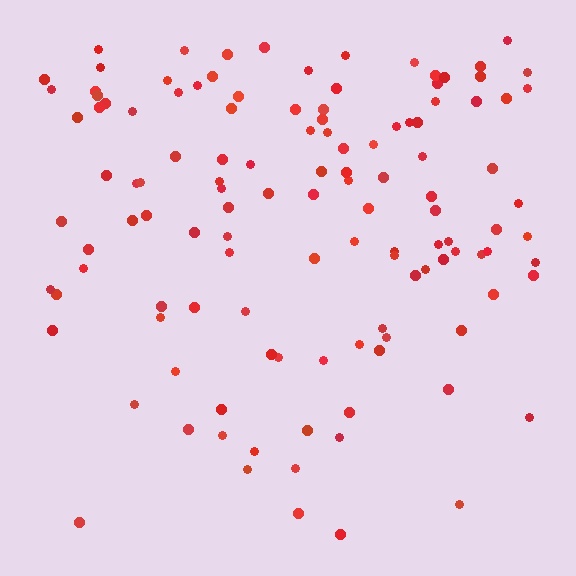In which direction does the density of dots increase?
From bottom to top, with the top side densest.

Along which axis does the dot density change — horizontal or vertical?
Vertical.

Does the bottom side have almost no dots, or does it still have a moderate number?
Still a moderate number, just noticeably fewer than the top.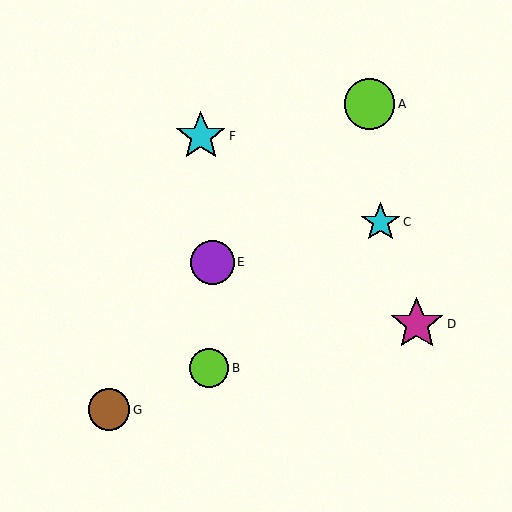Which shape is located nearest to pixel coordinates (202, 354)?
The lime circle (labeled B) at (209, 368) is nearest to that location.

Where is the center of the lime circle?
The center of the lime circle is at (209, 368).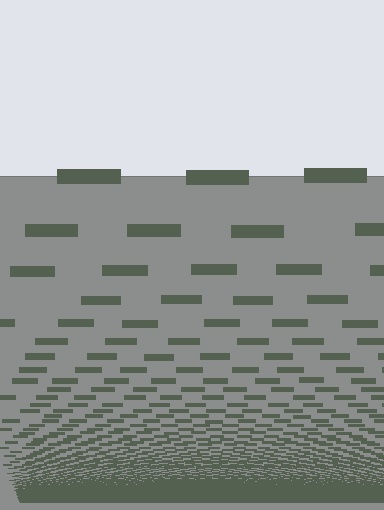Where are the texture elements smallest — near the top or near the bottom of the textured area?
Near the bottom.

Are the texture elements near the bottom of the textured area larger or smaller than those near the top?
Smaller. The gradient is inverted — elements near the bottom are smaller and denser.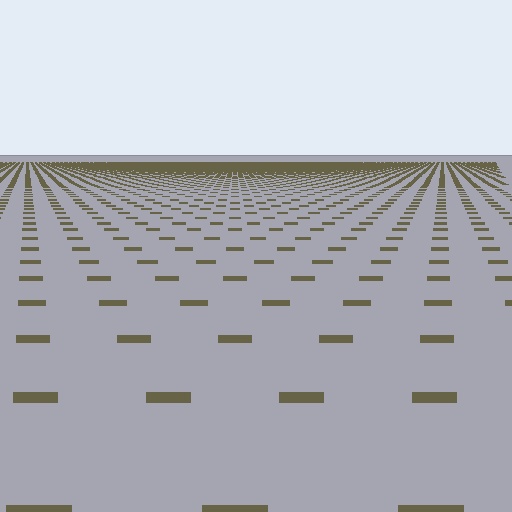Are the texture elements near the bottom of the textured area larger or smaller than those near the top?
Larger. Near the bottom, elements are closer to the viewer and appear at a bigger on-screen size.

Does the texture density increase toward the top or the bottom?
Density increases toward the top.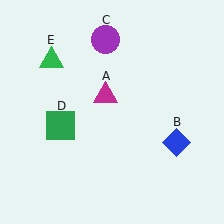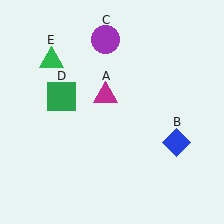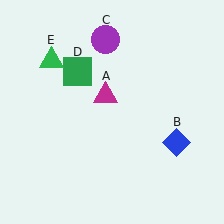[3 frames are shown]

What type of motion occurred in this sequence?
The green square (object D) rotated clockwise around the center of the scene.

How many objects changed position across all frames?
1 object changed position: green square (object D).